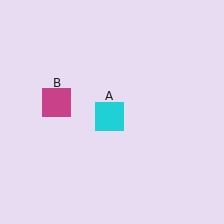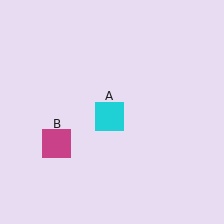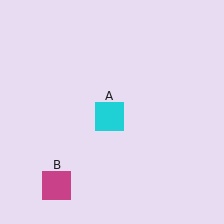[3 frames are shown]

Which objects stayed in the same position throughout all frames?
Cyan square (object A) remained stationary.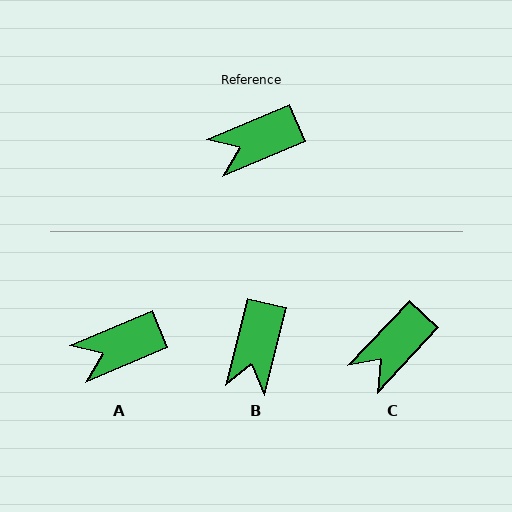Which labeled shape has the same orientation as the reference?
A.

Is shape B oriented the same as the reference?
No, it is off by about 53 degrees.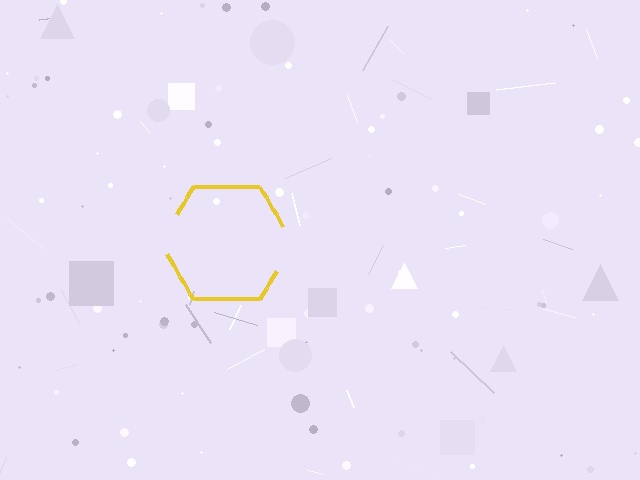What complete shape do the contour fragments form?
The contour fragments form a hexagon.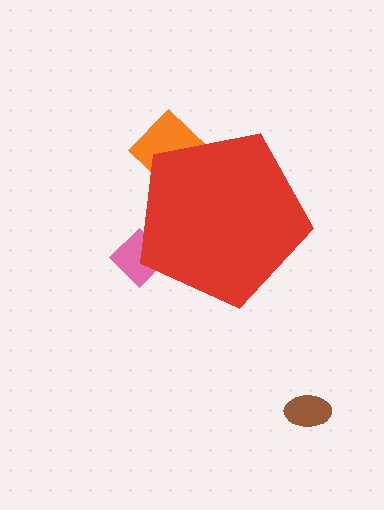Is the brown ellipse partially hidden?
No, the brown ellipse is fully visible.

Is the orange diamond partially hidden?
Yes, the orange diamond is partially hidden behind the red pentagon.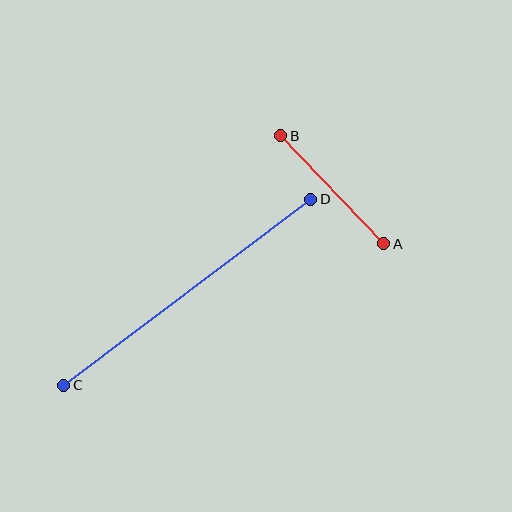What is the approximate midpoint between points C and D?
The midpoint is at approximately (187, 292) pixels.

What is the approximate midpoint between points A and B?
The midpoint is at approximately (332, 190) pixels.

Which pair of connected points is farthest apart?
Points C and D are farthest apart.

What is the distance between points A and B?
The distance is approximately 149 pixels.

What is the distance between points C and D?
The distance is approximately 309 pixels.